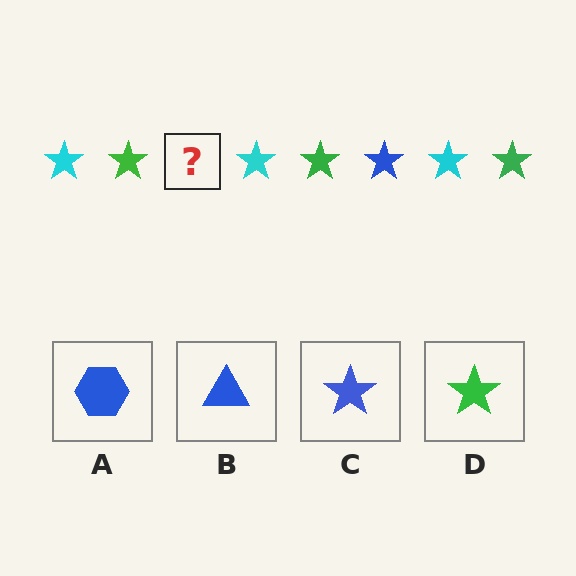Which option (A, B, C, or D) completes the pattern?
C.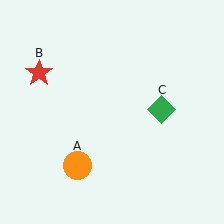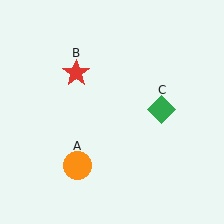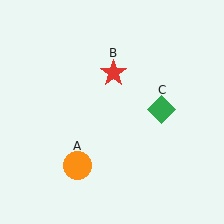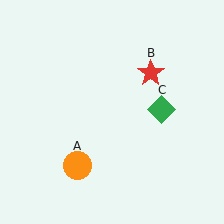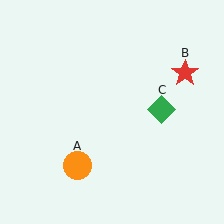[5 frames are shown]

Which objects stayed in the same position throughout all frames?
Orange circle (object A) and green diamond (object C) remained stationary.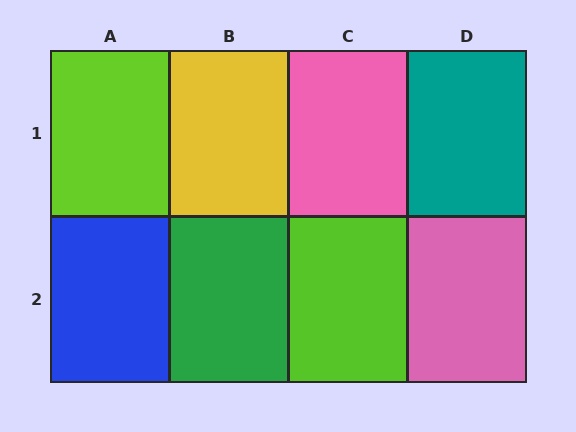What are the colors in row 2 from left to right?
Blue, green, lime, pink.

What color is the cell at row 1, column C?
Pink.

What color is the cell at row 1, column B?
Yellow.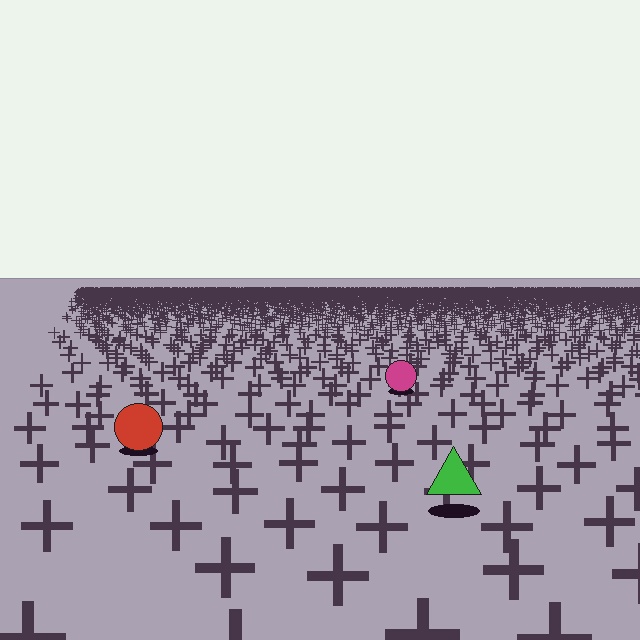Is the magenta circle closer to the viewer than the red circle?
No. The red circle is closer — you can tell from the texture gradient: the ground texture is coarser near it.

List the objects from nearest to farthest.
From nearest to farthest: the green triangle, the red circle, the magenta circle.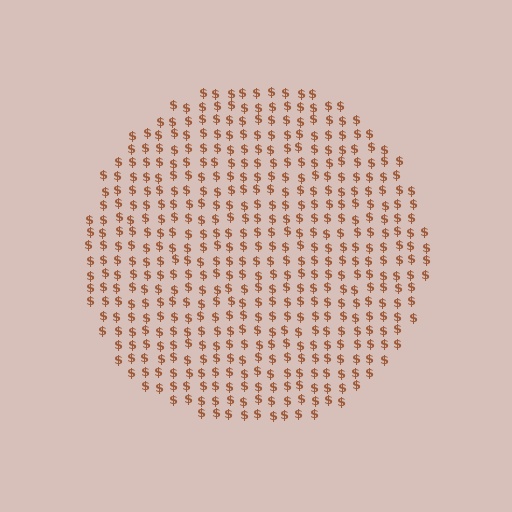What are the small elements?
The small elements are dollar signs.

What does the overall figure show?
The overall figure shows a circle.